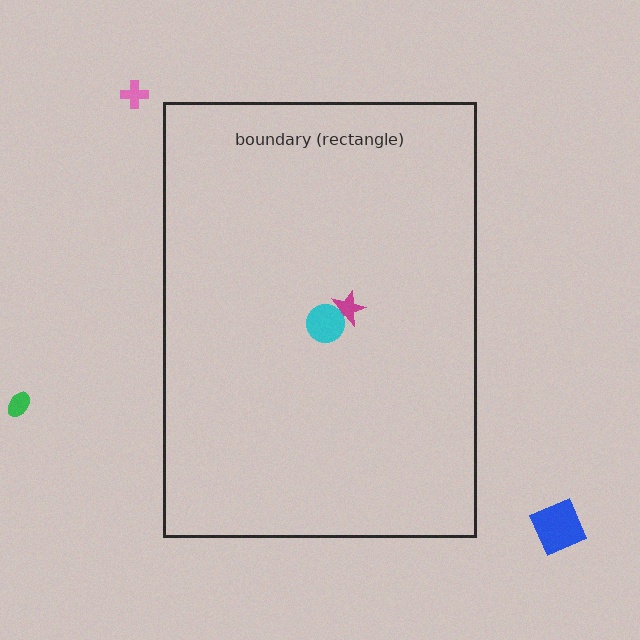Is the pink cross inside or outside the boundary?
Outside.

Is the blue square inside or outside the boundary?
Outside.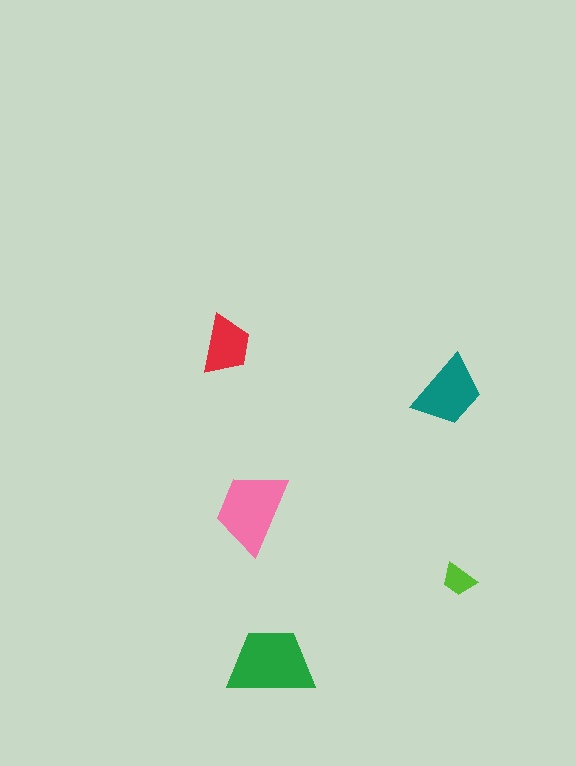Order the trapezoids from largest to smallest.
the green one, the pink one, the teal one, the red one, the lime one.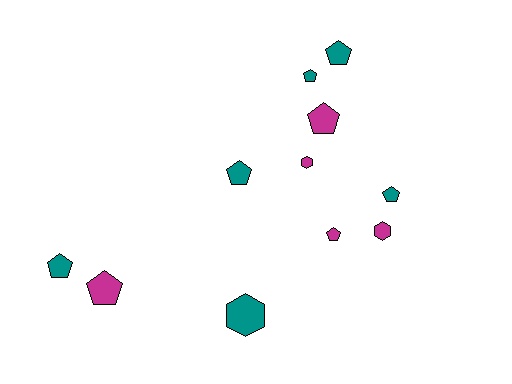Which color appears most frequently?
Teal, with 6 objects.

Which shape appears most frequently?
Pentagon, with 8 objects.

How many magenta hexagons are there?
There are 2 magenta hexagons.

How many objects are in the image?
There are 11 objects.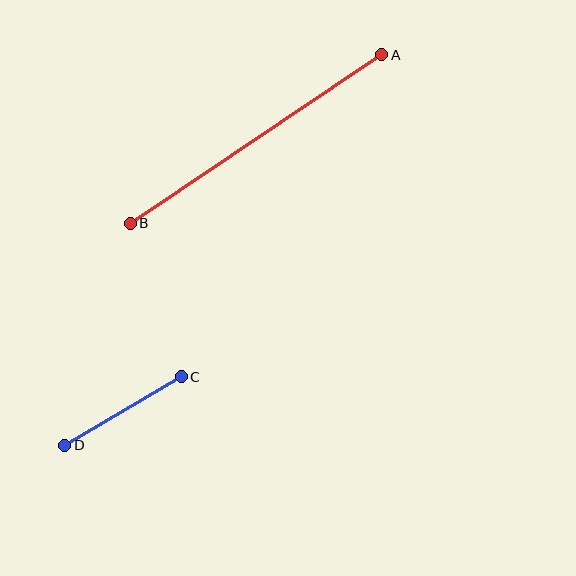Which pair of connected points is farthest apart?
Points A and B are farthest apart.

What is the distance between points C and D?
The distance is approximately 135 pixels.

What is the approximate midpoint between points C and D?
The midpoint is at approximately (123, 411) pixels.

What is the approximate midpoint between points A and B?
The midpoint is at approximately (256, 139) pixels.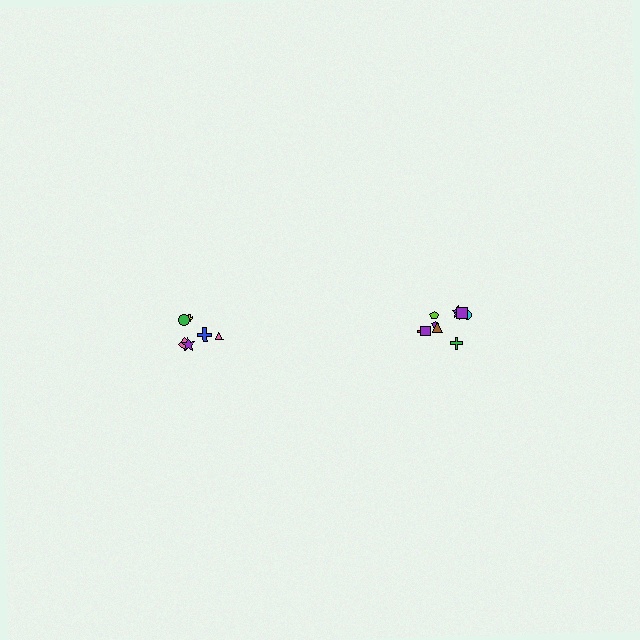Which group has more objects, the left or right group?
The right group.